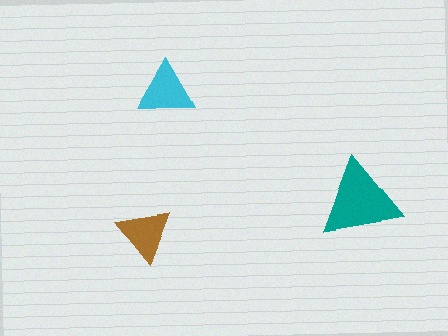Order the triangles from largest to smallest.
the teal one, the cyan one, the brown one.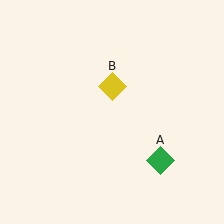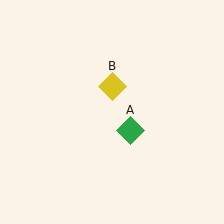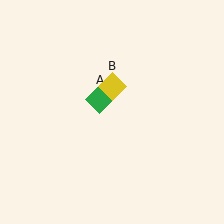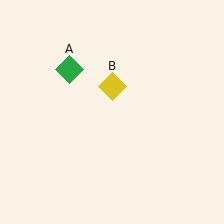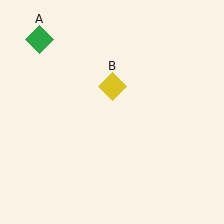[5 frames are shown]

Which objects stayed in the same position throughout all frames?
Yellow diamond (object B) remained stationary.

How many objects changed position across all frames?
1 object changed position: green diamond (object A).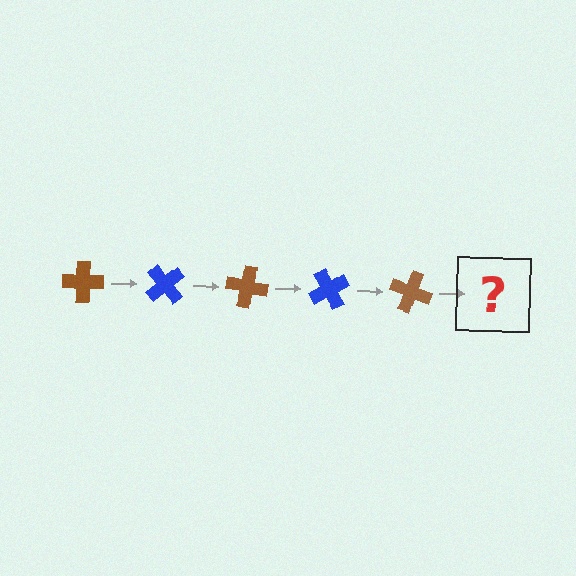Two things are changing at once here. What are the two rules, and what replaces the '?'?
The two rules are that it rotates 50 degrees each step and the color cycles through brown and blue. The '?' should be a blue cross, rotated 250 degrees from the start.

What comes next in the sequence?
The next element should be a blue cross, rotated 250 degrees from the start.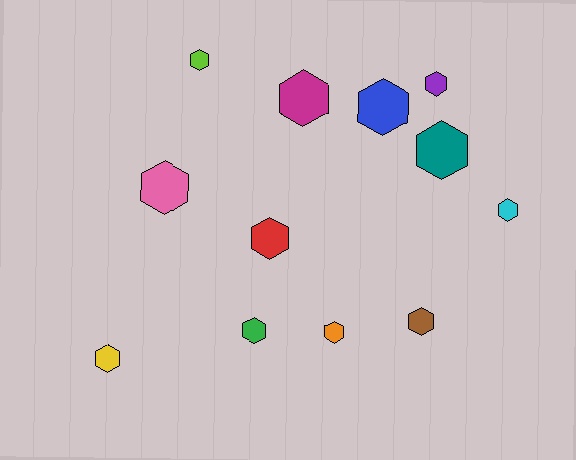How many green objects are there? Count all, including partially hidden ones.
There is 1 green object.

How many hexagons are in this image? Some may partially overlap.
There are 12 hexagons.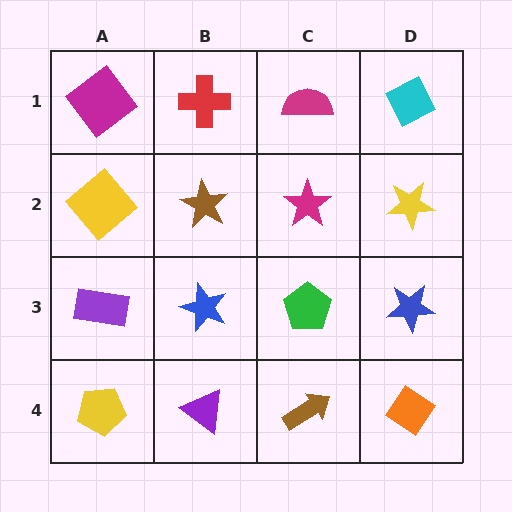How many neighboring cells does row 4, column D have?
2.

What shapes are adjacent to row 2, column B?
A red cross (row 1, column B), a blue star (row 3, column B), a yellow diamond (row 2, column A), a magenta star (row 2, column C).